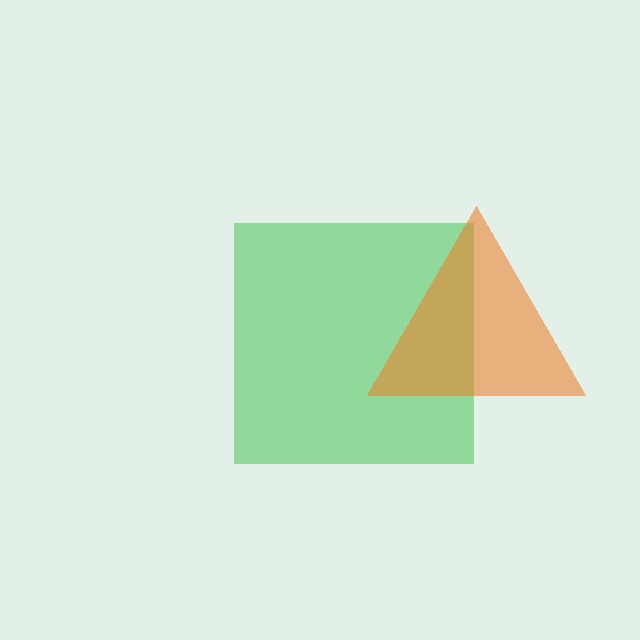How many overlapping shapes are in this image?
There are 2 overlapping shapes in the image.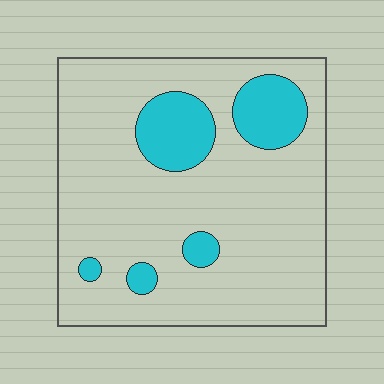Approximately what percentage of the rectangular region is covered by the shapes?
Approximately 15%.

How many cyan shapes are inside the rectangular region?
5.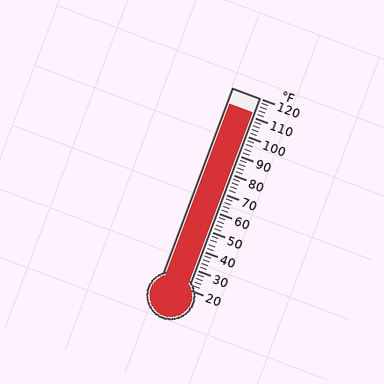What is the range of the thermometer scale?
The thermometer scale ranges from 20°F to 120°F.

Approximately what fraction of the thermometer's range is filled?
The thermometer is filled to approximately 90% of its range.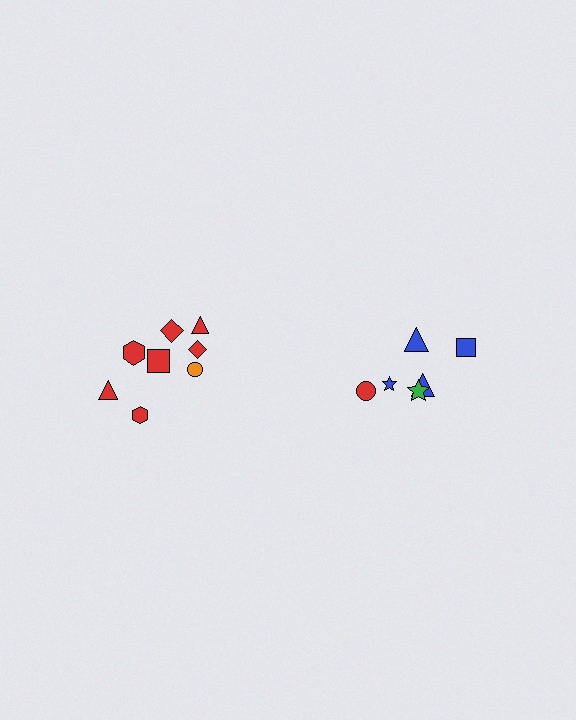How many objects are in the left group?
There are 8 objects.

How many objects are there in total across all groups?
There are 14 objects.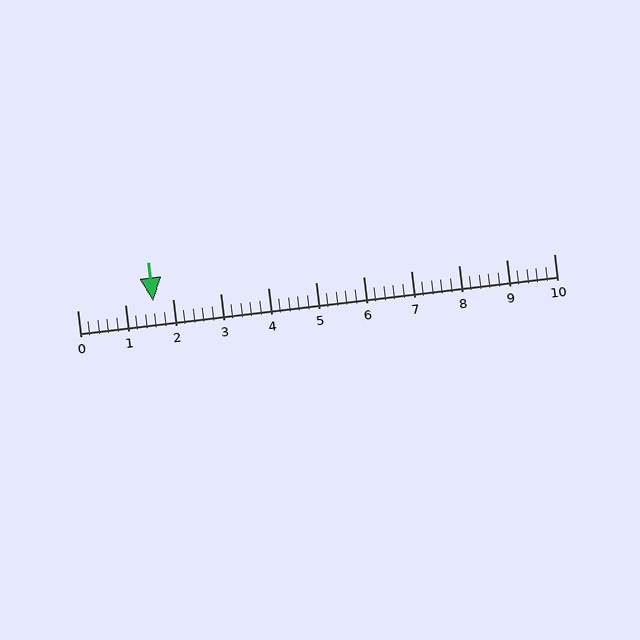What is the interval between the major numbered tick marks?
The major tick marks are spaced 1 units apart.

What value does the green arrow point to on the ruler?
The green arrow points to approximately 1.6.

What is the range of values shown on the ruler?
The ruler shows values from 0 to 10.